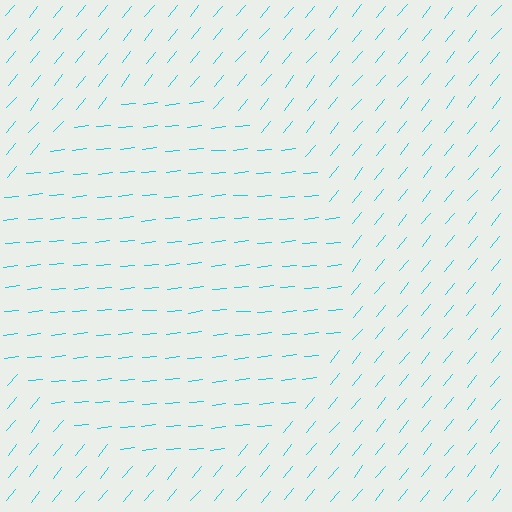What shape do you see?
I see a circle.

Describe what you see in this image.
The image is filled with small cyan line segments. A circle region in the image has lines oriented differently from the surrounding lines, creating a visible texture boundary.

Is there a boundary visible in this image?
Yes, there is a texture boundary formed by a change in line orientation.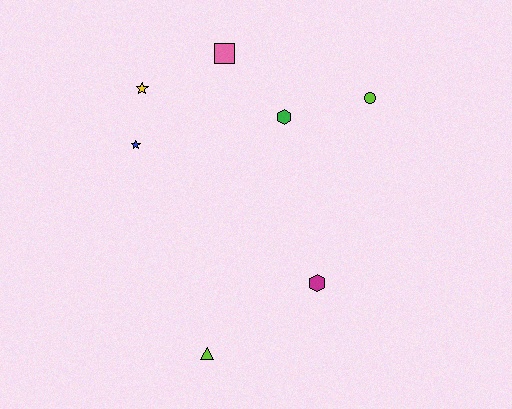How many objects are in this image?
There are 7 objects.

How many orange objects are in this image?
There are no orange objects.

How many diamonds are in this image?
There are no diamonds.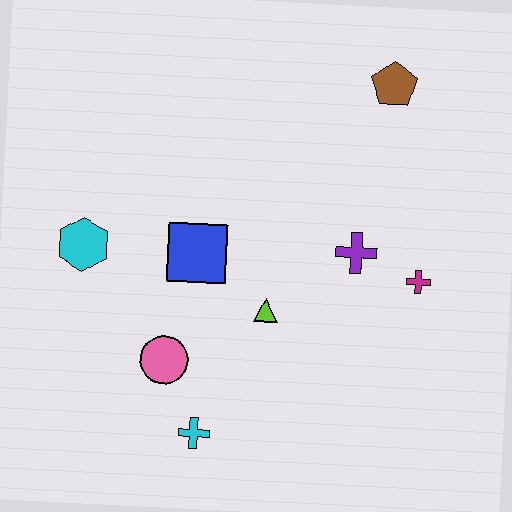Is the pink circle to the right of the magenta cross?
No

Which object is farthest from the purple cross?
The cyan hexagon is farthest from the purple cross.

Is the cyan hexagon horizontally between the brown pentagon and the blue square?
No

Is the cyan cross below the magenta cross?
Yes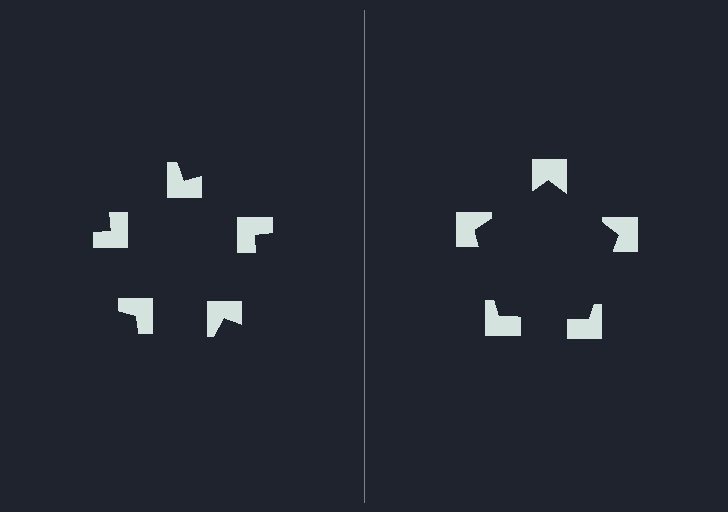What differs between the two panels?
The notched squares are positioned identically on both sides; only the wedge orientations differ. On the right they align to a pentagon; on the left they are misaligned.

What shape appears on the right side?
An illusory pentagon.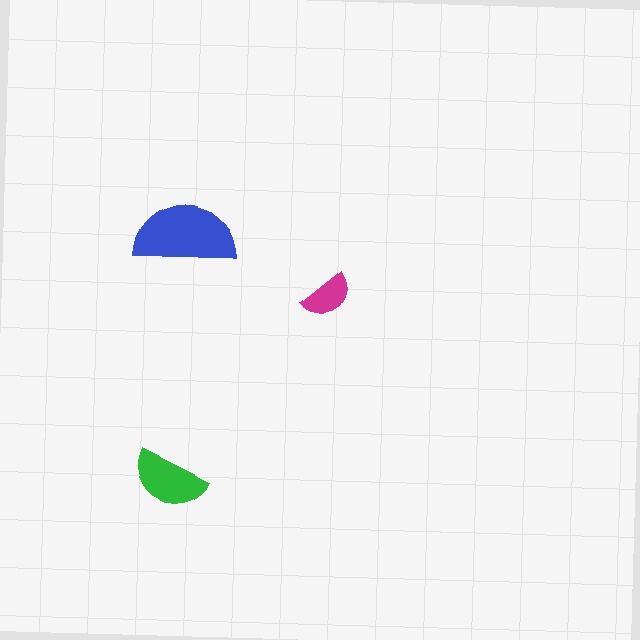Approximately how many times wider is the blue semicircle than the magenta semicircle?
About 2 times wider.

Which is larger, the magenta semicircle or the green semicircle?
The green one.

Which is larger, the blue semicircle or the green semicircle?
The blue one.